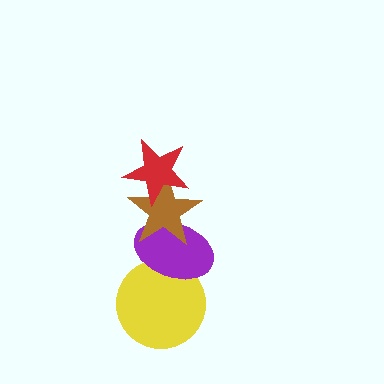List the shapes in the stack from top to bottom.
From top to bottom: the red star, the brown star, the purple ellipse, the yellow circle.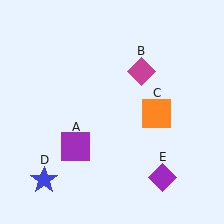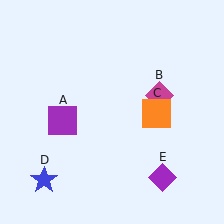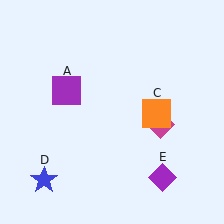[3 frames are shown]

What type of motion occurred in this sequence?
The purple square (object A), magenta diamond (object B) rotated clockwise around the center of the scene.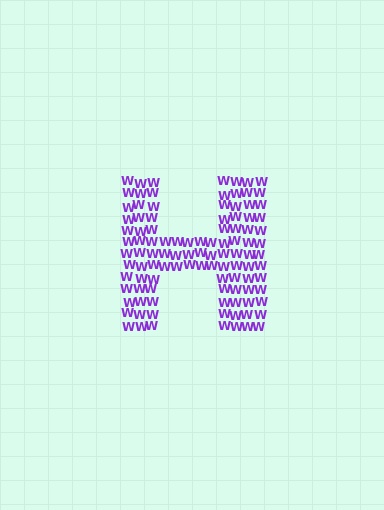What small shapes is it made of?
It is made of small letter W's.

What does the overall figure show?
The overall figure shows the letter H.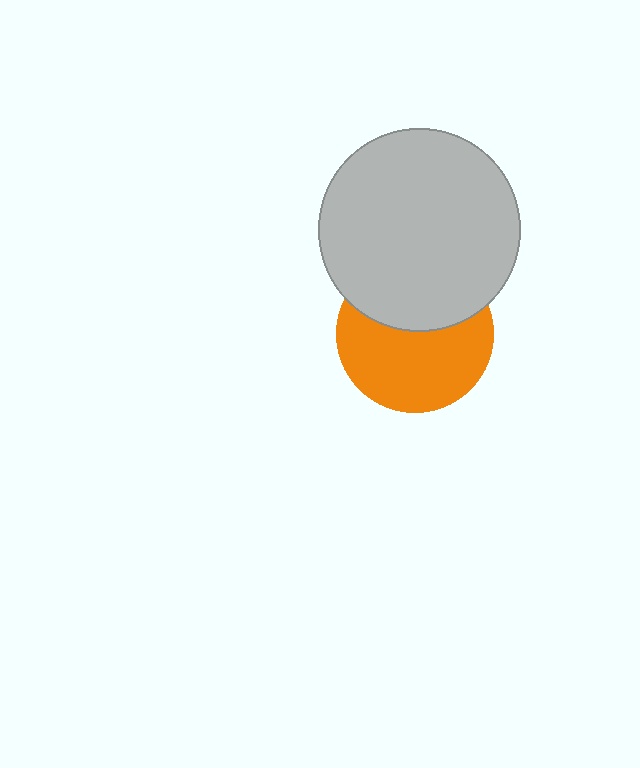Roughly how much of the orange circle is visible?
About half of it is visible (roughly 60%).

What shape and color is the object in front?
The object in front is a light gray circle.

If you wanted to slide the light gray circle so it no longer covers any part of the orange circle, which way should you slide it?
Slide it up — that is the most direct way to separate the two shapes.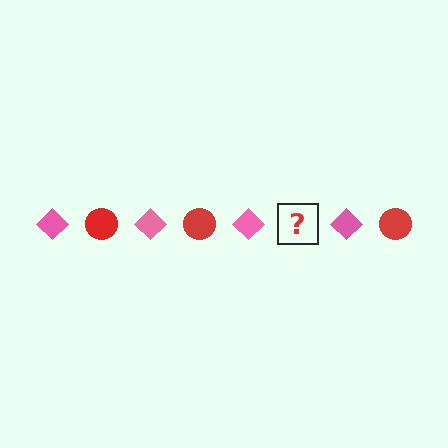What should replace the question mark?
The question mark should be replaced with a red circle.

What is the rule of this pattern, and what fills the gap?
The rule is that the pattern alternates between pink diamond and red circle. The gap should be filled with a red circle.